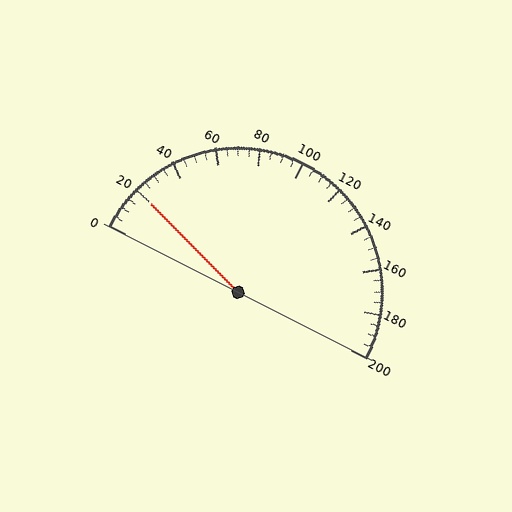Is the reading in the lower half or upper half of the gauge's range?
The reading is in the lower half of the range (0 to 200).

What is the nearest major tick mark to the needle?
The nearest major tick mark is 20.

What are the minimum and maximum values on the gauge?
The gauge ranges from 0 to 200.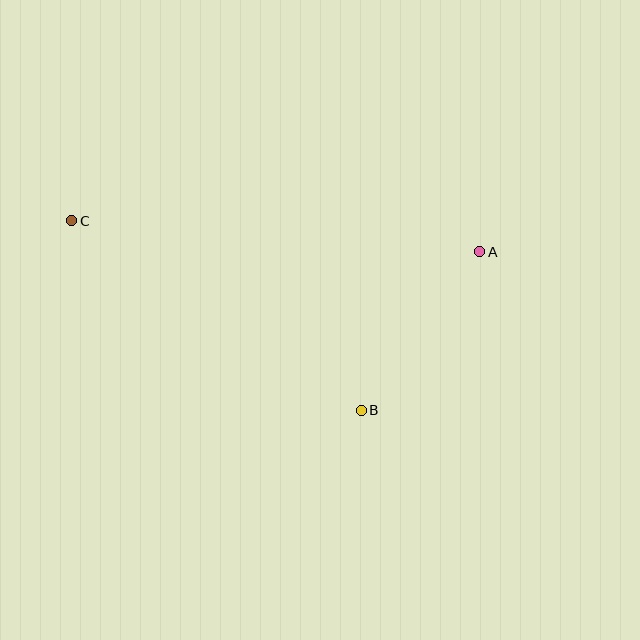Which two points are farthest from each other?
Points A and C are farthest from each other.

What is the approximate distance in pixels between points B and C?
The distance between B and C is approximately 346 pixels.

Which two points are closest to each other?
Points A and B are closest to each other.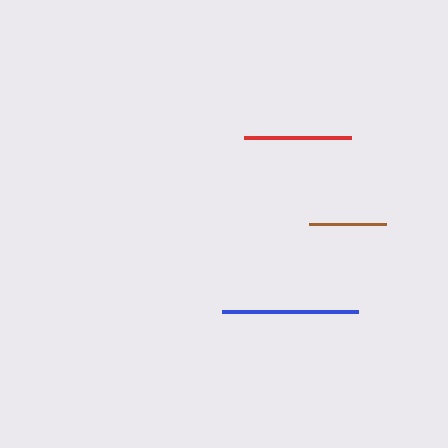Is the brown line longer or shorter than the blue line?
The blue line is longer than the brown line.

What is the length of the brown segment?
The brown segment is approximately 77 pixels long.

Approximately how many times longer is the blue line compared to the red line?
The blue line is approximately 1.3 times the length of the red line.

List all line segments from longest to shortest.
From longest to shortest: blue, red, brown.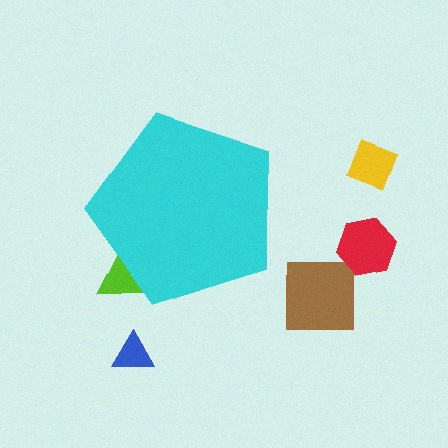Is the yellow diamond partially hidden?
No, the yellow diamond is fully visible.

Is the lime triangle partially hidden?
Yes, the lime triangle is partially hidden behind the cyan pentagon.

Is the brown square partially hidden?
No, the brown square is fully visible.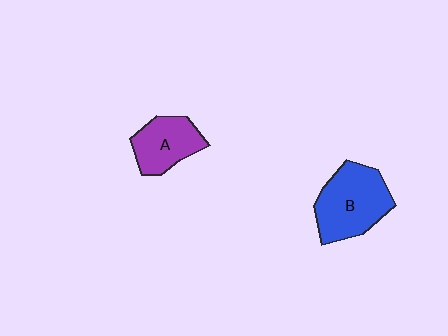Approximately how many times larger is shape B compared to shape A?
Approximately 1.4 times.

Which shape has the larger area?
Shape B (blue).